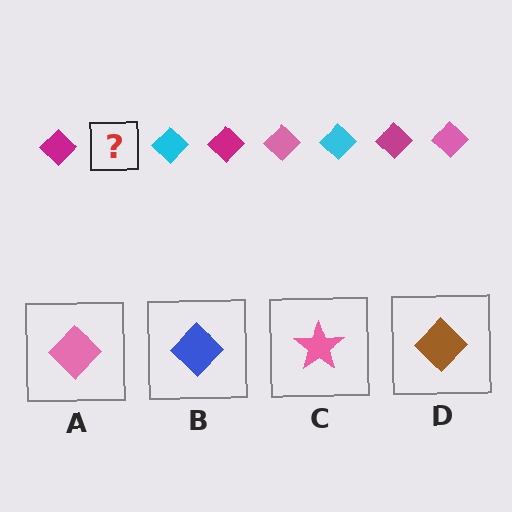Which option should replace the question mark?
Option A.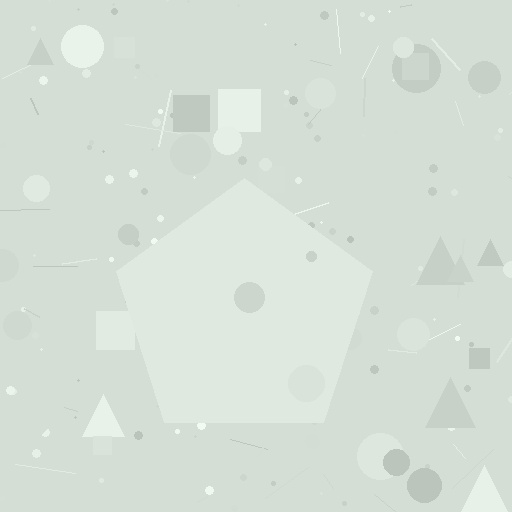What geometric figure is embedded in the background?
A pentagon is embedded in the background.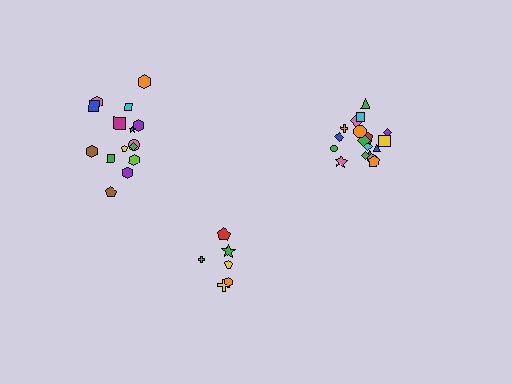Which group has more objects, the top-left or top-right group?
The top-right group.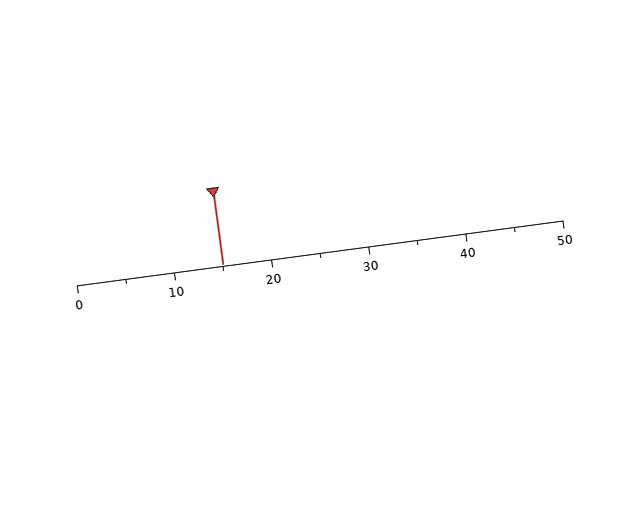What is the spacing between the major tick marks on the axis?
The major ticks are spaced 10 apart.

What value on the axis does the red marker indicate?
The marker indicates approximately 15.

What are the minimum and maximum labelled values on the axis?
The axis runs from 0 to 50.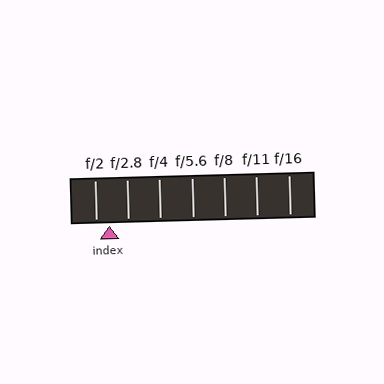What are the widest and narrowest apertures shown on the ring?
The widest aperture shown is f/2 and the narrowest is f/16.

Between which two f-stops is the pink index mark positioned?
The index mark is between f/2 and f/2.8.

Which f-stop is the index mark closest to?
The index mark is closest to f/2.